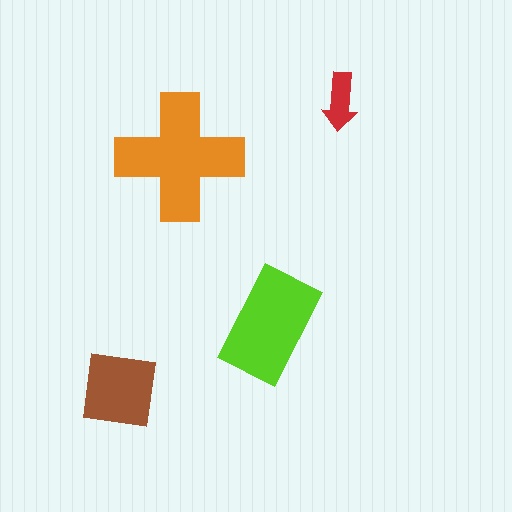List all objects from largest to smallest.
The orange cross, the lime rectangle, the brown square, the red arrow.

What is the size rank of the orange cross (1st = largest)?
1st.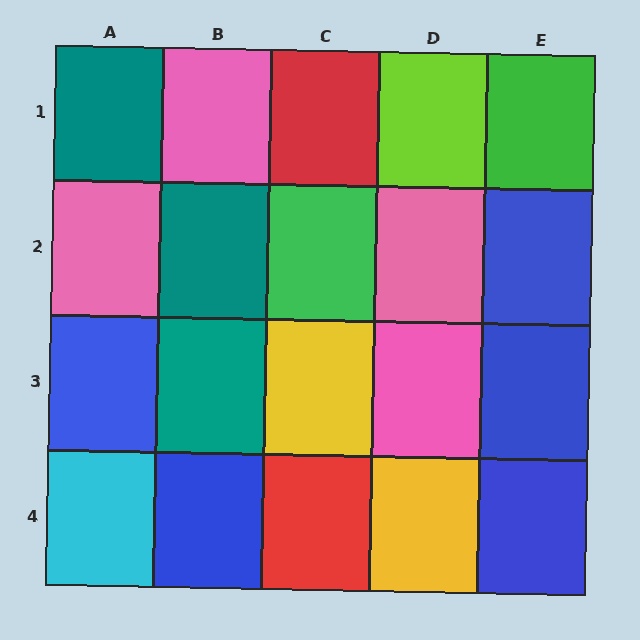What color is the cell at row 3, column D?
Pink.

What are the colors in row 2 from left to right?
Pink, teal, green, pink, blue.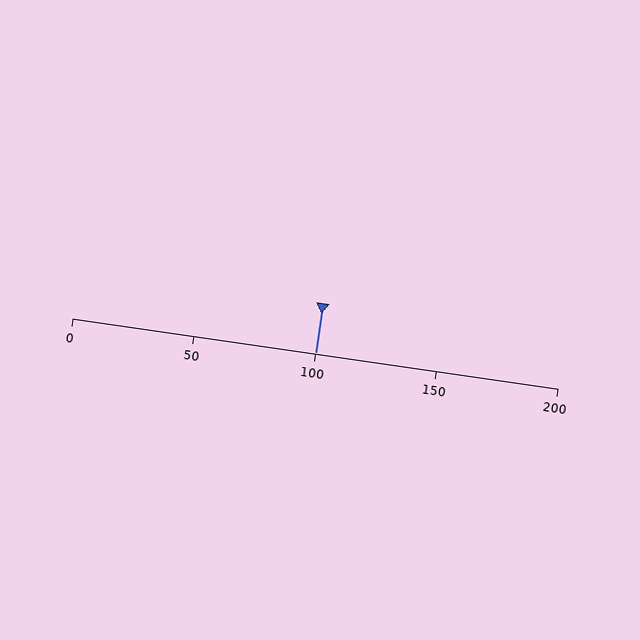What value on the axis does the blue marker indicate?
The marker indicates approximately 100.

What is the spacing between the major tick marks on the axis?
The major ticks are spaced 50 apart.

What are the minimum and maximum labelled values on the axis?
The axis runs from 0 to 200.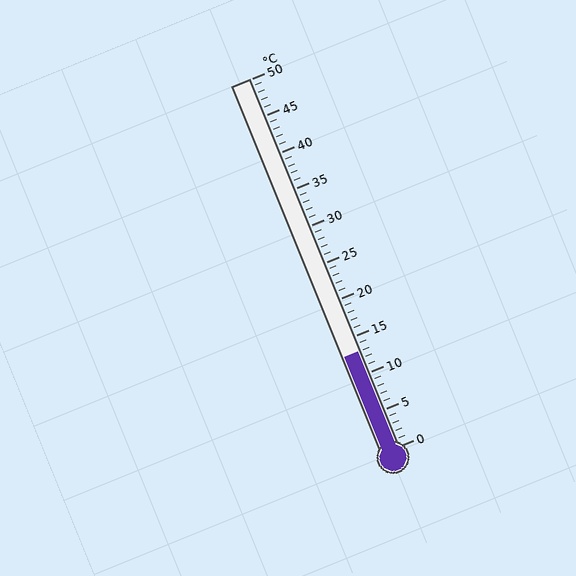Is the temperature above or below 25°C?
The temperature is below 25°C.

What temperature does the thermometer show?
The thermometer shows approximately 13°C.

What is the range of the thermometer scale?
The thermometer scale ranges from 0°C to 50°C.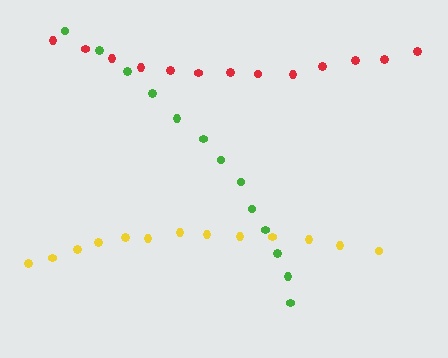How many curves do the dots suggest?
There are 3 distinct paths.